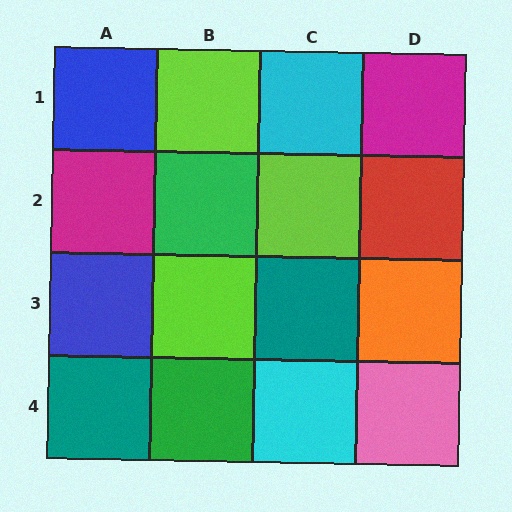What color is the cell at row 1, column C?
Cyan.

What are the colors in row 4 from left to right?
Teal, green, cyan, pink.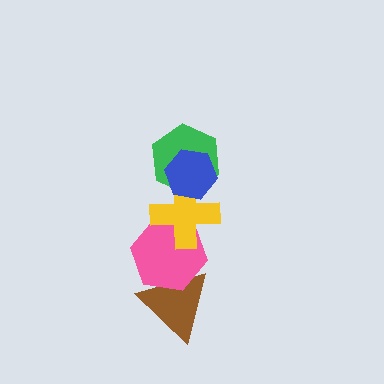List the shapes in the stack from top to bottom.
From top to bottom: the blue hexagon, the green hexagon, the yellow cross, the pink hexagon, the brown triangle.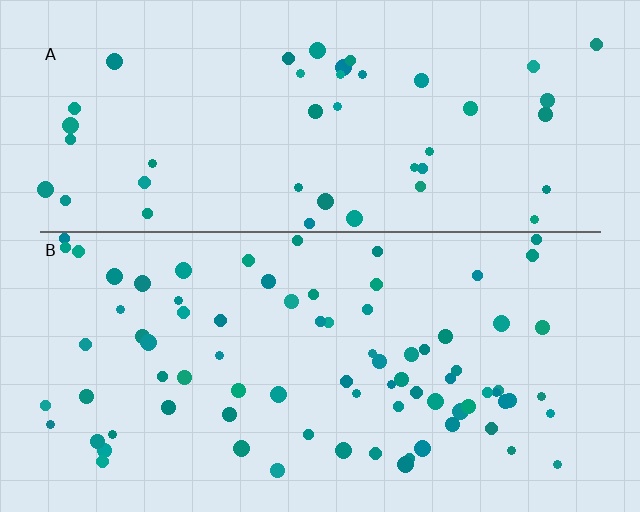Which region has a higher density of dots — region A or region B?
B (the bottom).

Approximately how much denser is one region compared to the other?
Approximately 1.8× — region B over region A.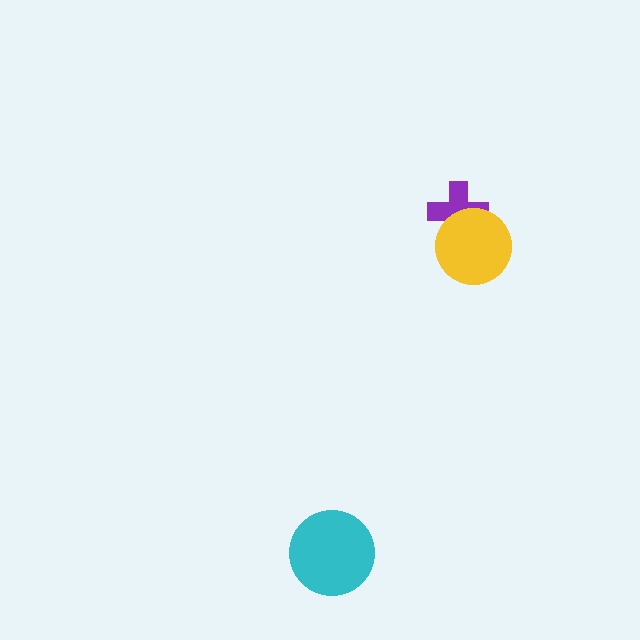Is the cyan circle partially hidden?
No, no other shape covers it.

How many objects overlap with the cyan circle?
0 objects overlap with the cyan circle.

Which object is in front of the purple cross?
The yellow circle is in front of the purple cross.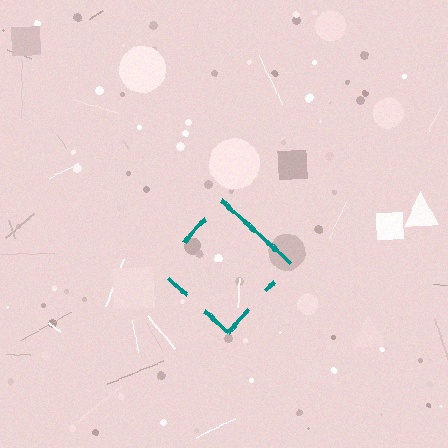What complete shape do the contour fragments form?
The contour fragments form a diamond.